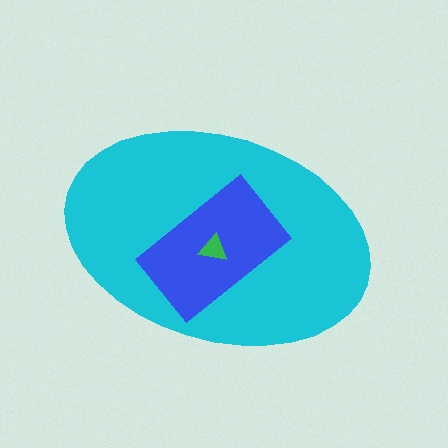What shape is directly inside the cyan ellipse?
The blue rectangle.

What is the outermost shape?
The cyan ellipse.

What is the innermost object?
The green triangle.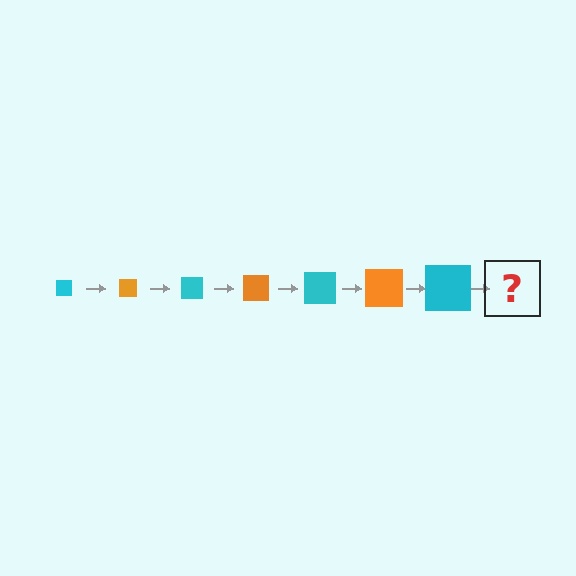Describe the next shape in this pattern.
It should be an orange square, larger than the previous one.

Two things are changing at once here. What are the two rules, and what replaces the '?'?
The two rules are that the square grows larger each step and the color cycles through cyan and orange. The '?' should be an orange square, larger than the previous one.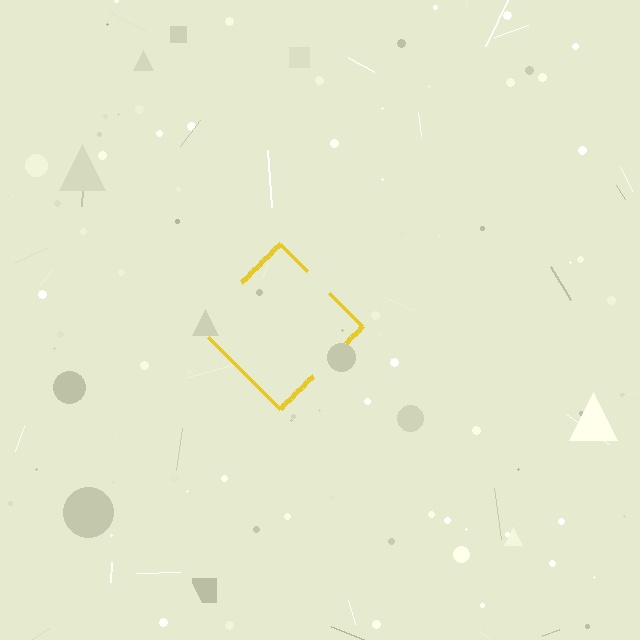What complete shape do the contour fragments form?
The contour fragments form a diamond.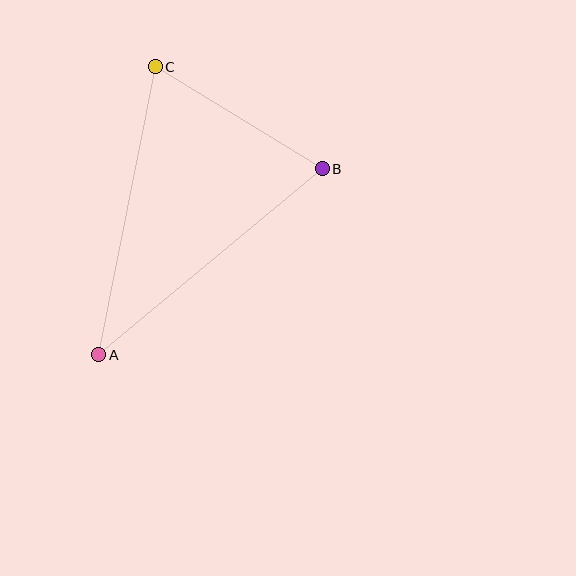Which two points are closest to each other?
Points B and C are closest to each other.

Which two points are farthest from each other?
Points A and C are farthest from each other.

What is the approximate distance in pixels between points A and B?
The distance between A and B is approximately 291 pixels.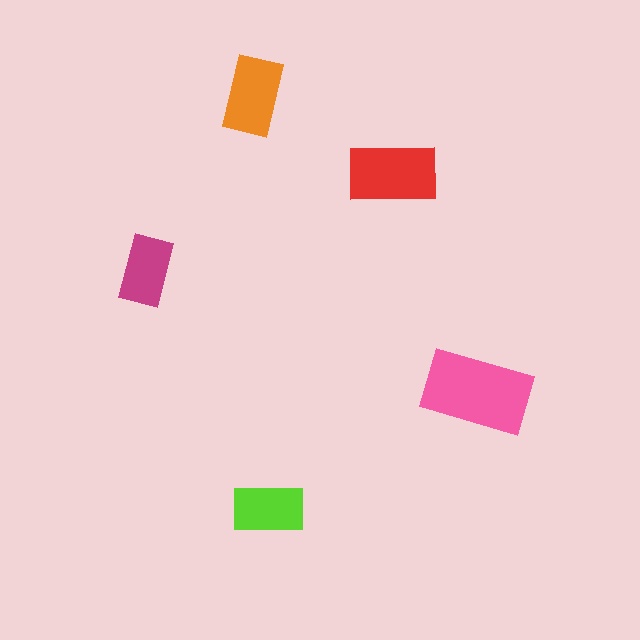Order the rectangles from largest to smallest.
the pink one, the red one, the orange one, the lime one, the magenta one.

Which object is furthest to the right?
The pink rectangle is rightmost.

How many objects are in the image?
There are 5 objects in the image.